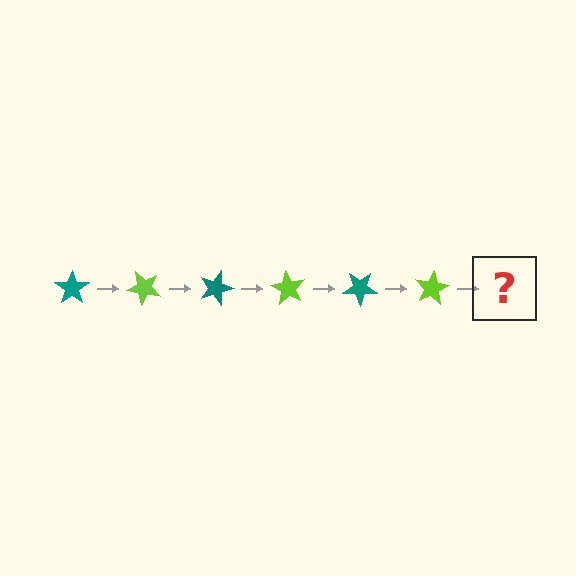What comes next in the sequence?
The next element should be a teal star, rotated 270 degrees from the start.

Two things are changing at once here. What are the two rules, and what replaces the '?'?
The two rules are that it rotates 45 degrees each step and the color cycles through teal and lime. The '?' should be a teal star, rotated 270 degrees from the start.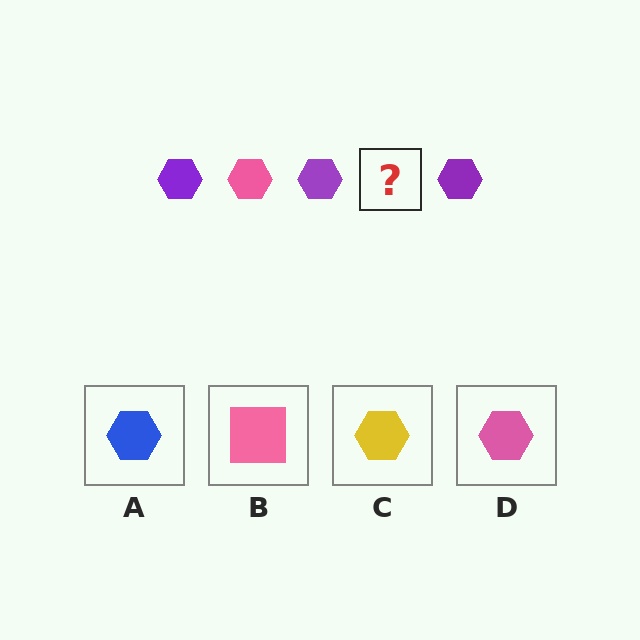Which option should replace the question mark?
Option D.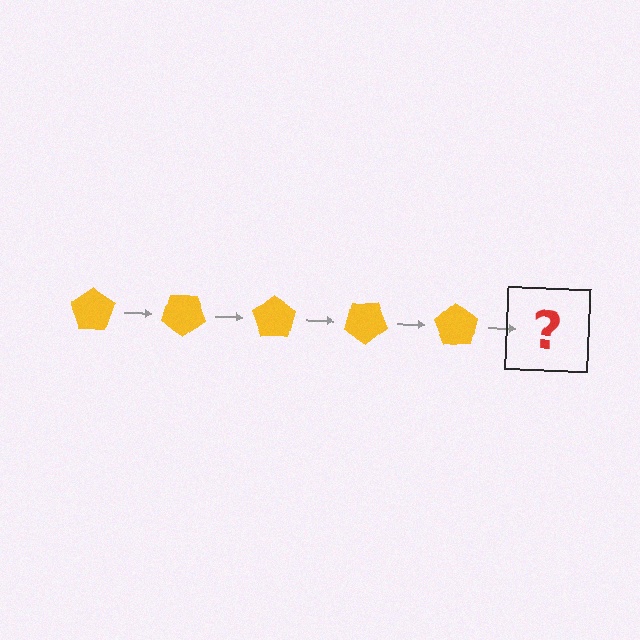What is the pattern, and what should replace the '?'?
The pattern is that the pentagon rotates 35 degrees each step. The '?' should be a yellow pentagon rotated 175 degrees.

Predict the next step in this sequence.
The next step is a yellow pentagon rotated 175 degrees.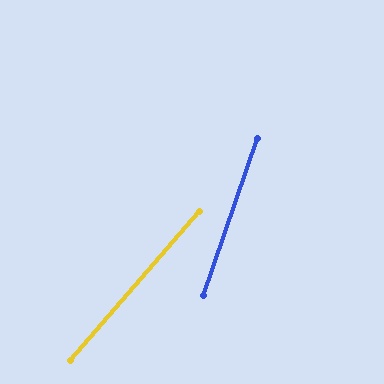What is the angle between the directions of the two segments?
Approximately 22 degrees.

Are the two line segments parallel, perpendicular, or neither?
Neither parallel nor perpendicular — they differ by about 22°.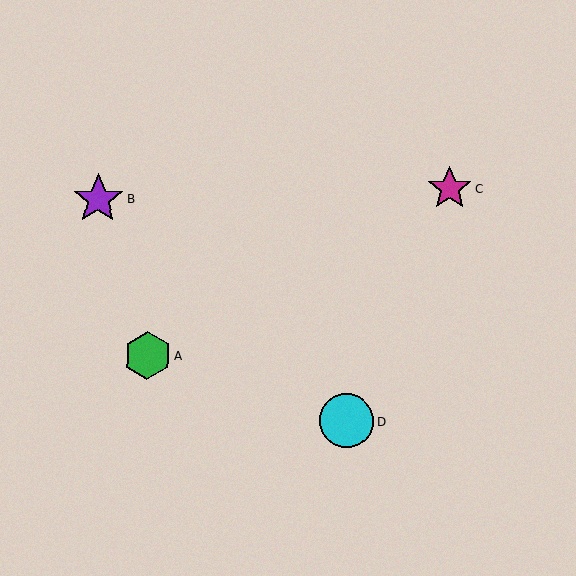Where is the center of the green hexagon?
The center of the green hexagon is at (147, 356).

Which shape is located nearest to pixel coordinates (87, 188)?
The purple star (labeled B) at (98, 199) is nearest to that location.